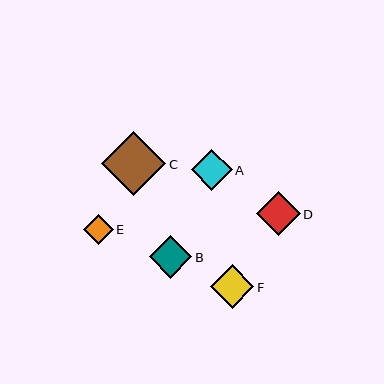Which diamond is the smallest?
Diamond E is the smallest with a size of approximately 30 pixels.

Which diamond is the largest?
Diamond C is the largest with a size of approximately 65 pixels.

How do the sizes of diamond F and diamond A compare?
Diamond F and diamond A are approximately the same size.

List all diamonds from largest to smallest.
From largest to smallest: C, D, F, B, A, E.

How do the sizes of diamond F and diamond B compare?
Diamond F and diamond B are approximately the same size.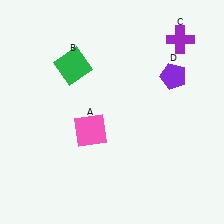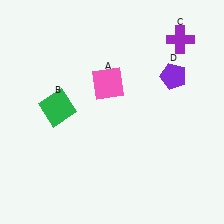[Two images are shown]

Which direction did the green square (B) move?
The green square (B) moved down.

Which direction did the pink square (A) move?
The pink square (A) moved up.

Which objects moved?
The objects that moved are: the pink square (A), the green square (B).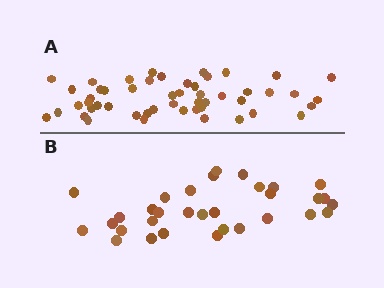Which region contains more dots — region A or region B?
Region A (the top region) has more dots.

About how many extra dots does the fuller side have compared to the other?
Region A has approximately 20 more dots than region B.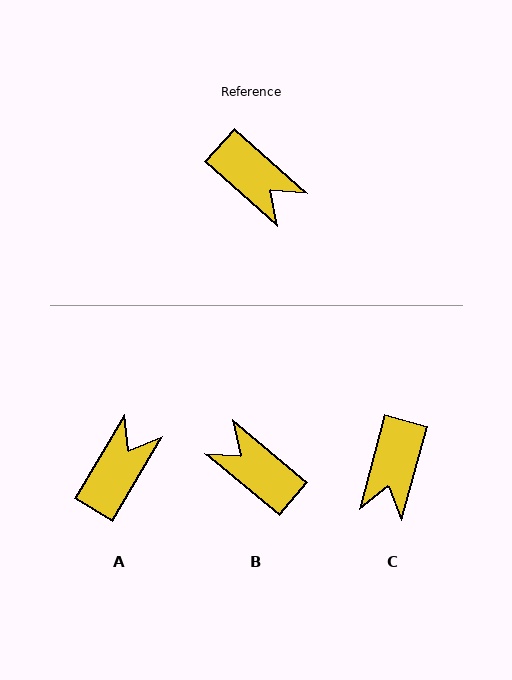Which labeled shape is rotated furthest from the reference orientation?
B, about 178 degrees away.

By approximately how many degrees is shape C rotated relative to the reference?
Approximately 63 degrees clockwise.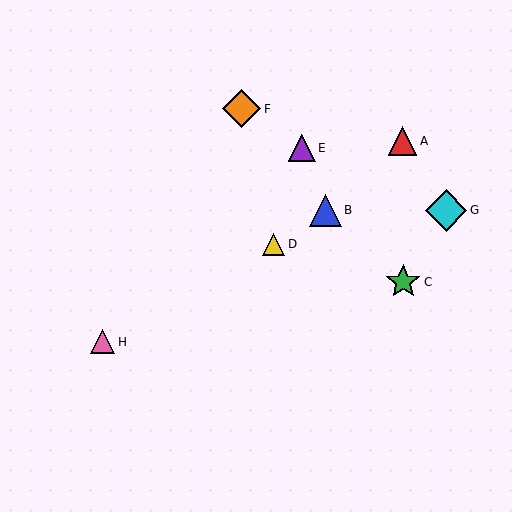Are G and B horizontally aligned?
Yes, both are at y≈210.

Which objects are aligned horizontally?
Objects B, G are aligned horizontally.